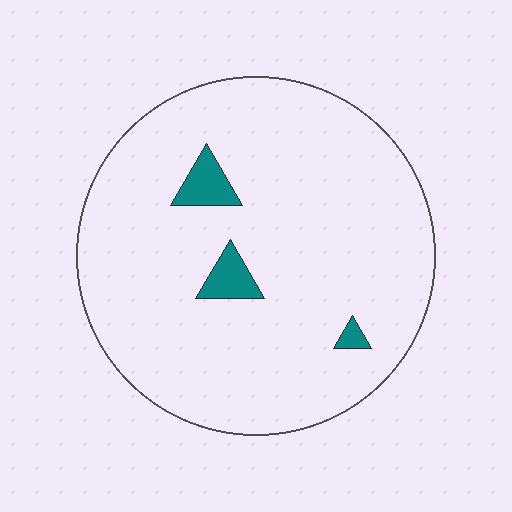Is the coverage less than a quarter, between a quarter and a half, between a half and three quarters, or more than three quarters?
Less than a quarter.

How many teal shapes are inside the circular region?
3.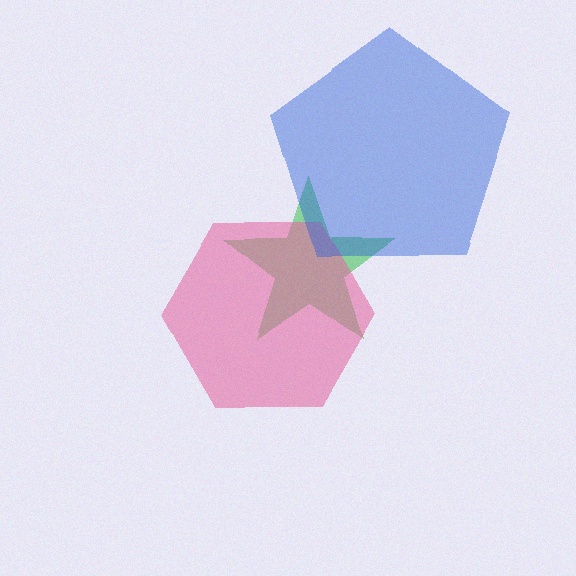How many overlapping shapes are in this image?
There are 3 overlapping shapes in the image.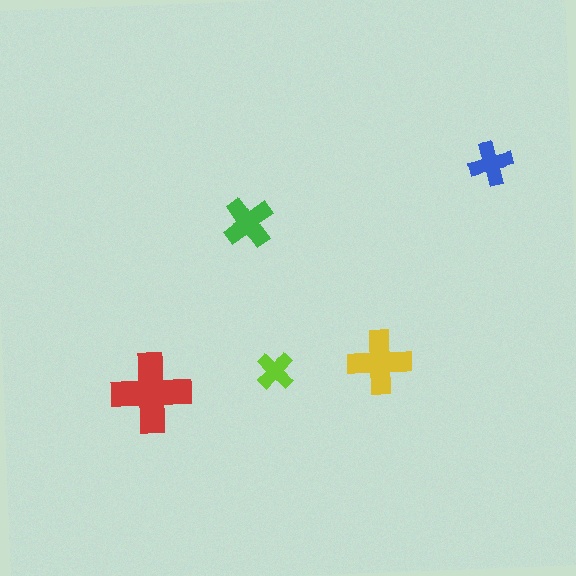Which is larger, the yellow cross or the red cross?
The red one.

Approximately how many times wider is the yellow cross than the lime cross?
About 1.5 times wider.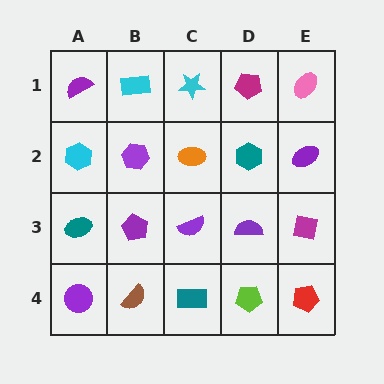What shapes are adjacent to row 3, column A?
A cyan hexagon (row 2, column A), a purple circle (row 4, column A), a purple pentagon (row 3, column B).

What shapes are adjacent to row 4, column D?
A purple semicircle (row 3, column D), a teal rectangle (row 4, column C), a red pentagon (row 4, column E).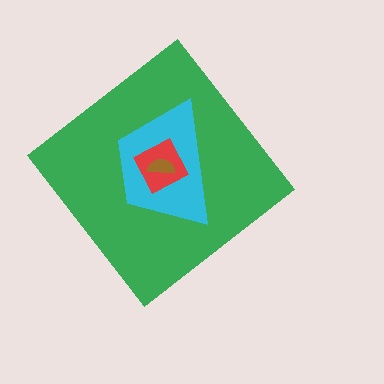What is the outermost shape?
The green diamond.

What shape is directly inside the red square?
The brown semicircle.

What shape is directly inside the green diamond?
The cyan trapezoid.